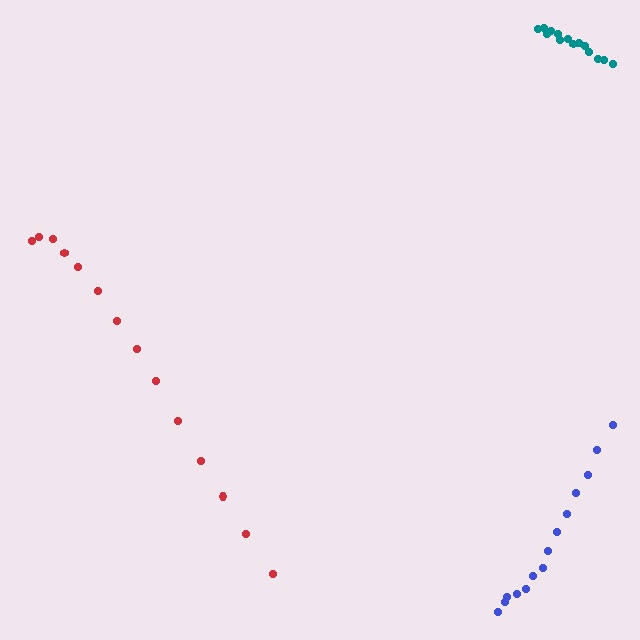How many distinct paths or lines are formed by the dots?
There are 3 distinct paths.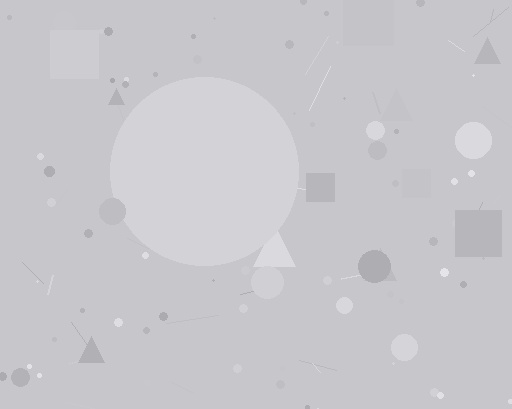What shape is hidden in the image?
A circle is hidden in the image.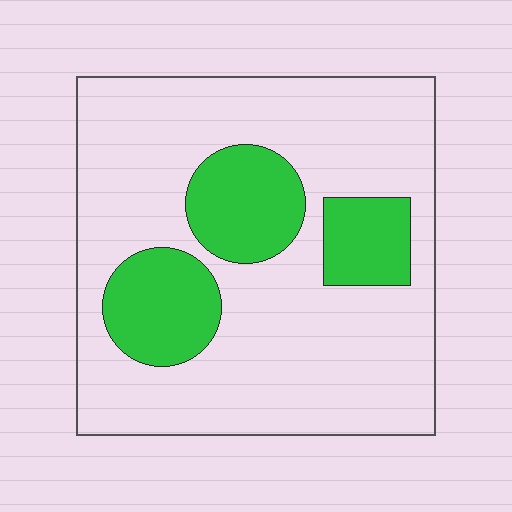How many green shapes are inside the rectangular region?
3.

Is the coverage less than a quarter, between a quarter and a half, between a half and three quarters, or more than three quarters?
Less than a quarter.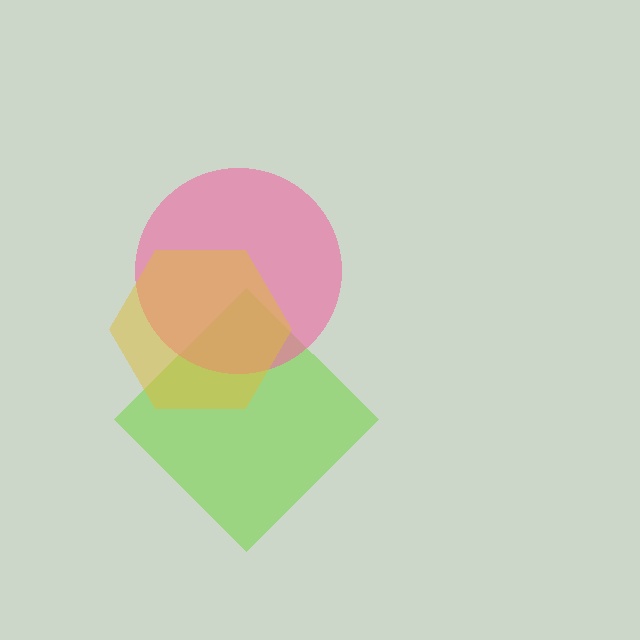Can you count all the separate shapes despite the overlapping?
Yes, there are 3 separate shapes.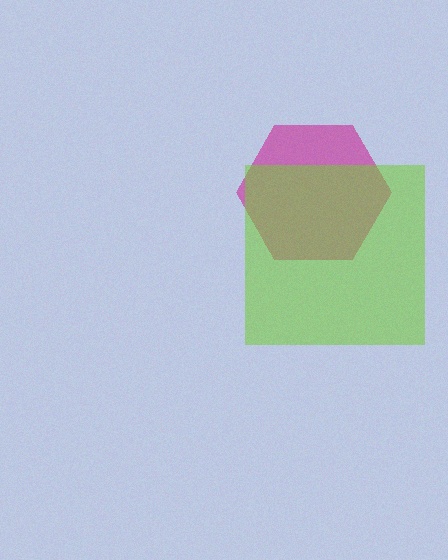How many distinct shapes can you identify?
There are 2 distinct shapes: a magenta hexagon, a lime square.